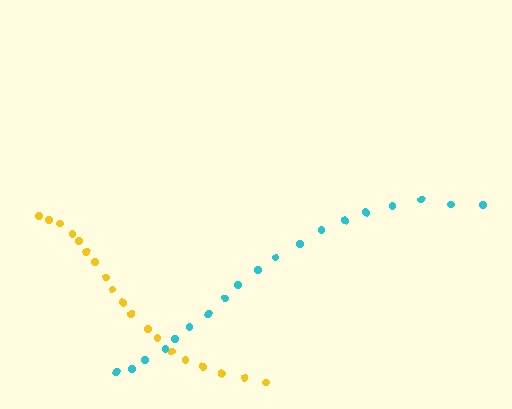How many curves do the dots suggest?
There are 2 distinct paths.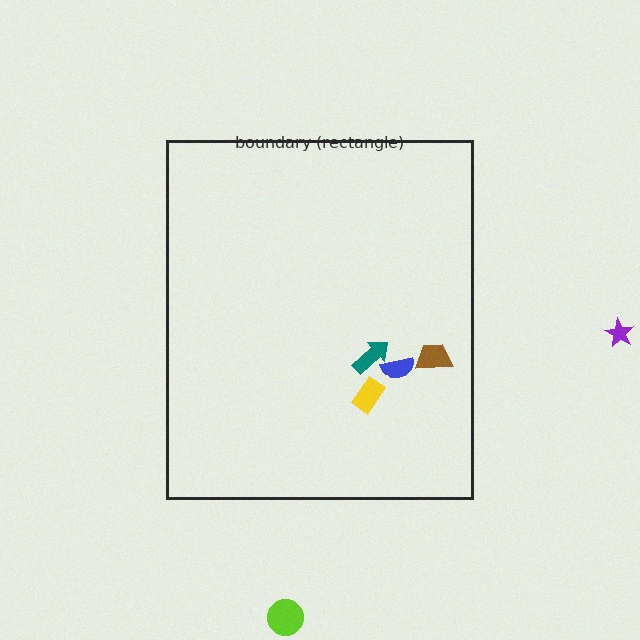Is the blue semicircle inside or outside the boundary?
Inside.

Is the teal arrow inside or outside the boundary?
Inside.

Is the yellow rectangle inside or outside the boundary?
Inside.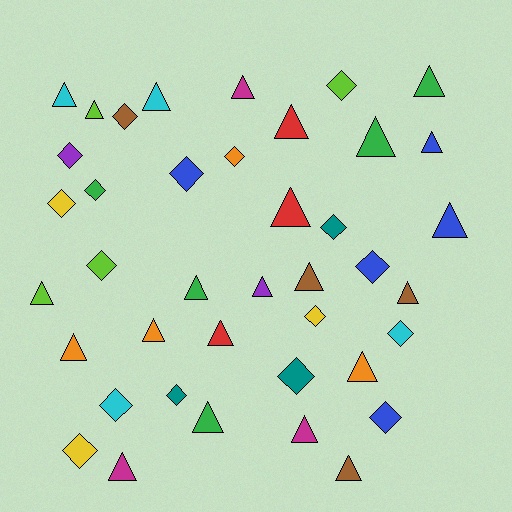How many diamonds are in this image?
There are 17 diamonds.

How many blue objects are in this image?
There are 5 blue objects.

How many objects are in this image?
There are 40 objects.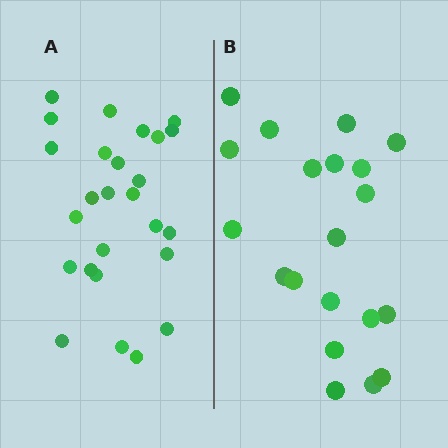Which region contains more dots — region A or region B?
Region A (the left region) has more dots.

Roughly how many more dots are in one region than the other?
Region A has about 6 more dots than region B.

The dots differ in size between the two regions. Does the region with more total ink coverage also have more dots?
No. Region B has more total ink coverage because its dots are larger, but region A actually contains more individual dots. Total area can be misleading — the number of items is what matters here.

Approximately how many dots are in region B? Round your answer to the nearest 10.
About 20 dots.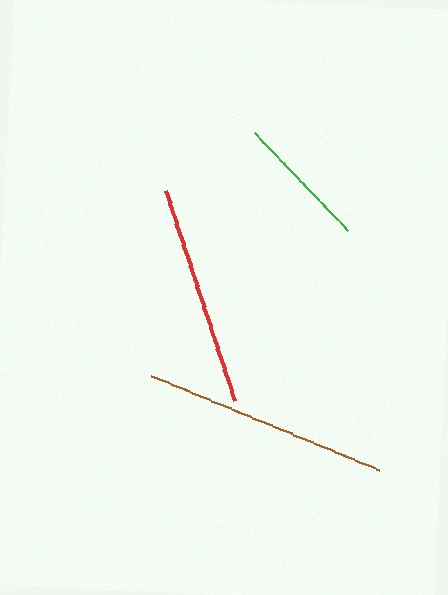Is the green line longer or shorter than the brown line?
The brown line is longer than the green line.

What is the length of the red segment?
The red segment is approximately 220 pixels long.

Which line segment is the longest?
The brown line is the longest at approximately 247 pixels.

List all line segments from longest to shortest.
From longest to shortest: brown, red, green.